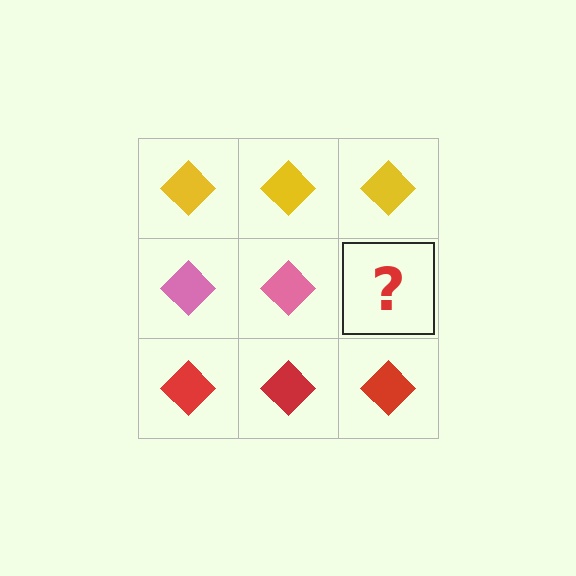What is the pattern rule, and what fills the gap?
The rule is that each row has a consistent color. The gap should be filled with a pink diamond.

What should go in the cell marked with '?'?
The missing cell should contain a pink diamond.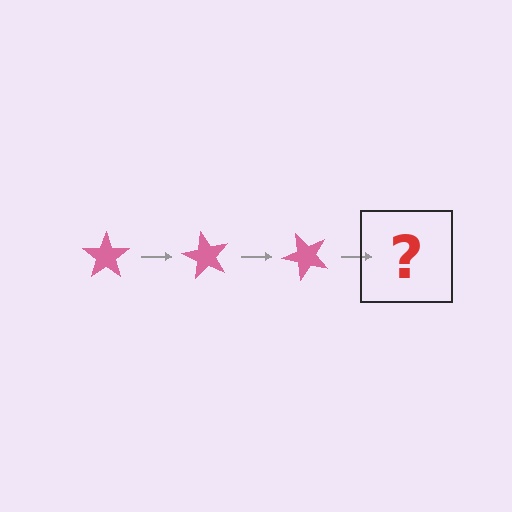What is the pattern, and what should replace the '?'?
The pattern is that the star rotates 60 degrees each step. The '?' should be a pink star rotated 180 degrees.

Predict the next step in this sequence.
The next step is a pink star rotated 180 degrees.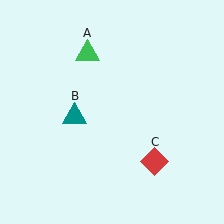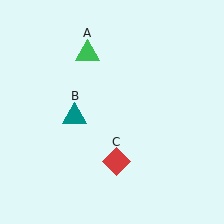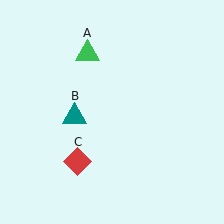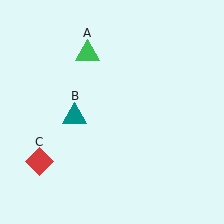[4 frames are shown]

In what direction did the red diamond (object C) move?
The red diamond (object C) moved left.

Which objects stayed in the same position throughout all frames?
Green triangle (object A) and teal triangle (object B) remained stationary.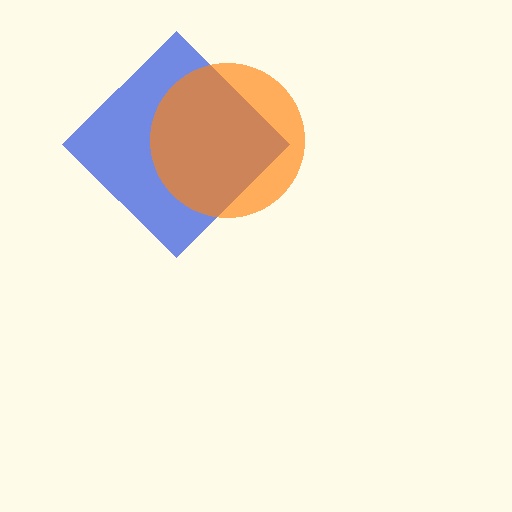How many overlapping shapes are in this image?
There are 2 overlapping shapes in the image.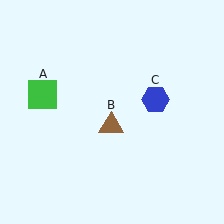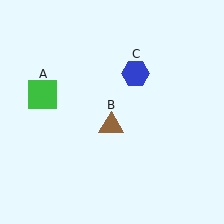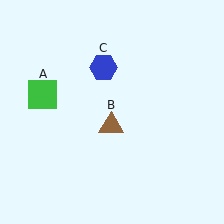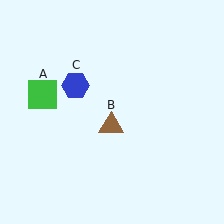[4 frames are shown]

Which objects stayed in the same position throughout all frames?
Green square (object A) and brown triangle (object B) remained stationary.